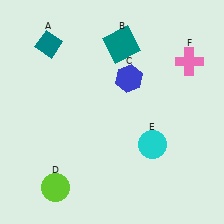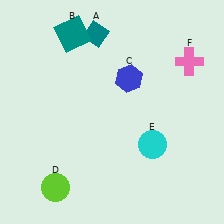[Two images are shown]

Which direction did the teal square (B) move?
The teal square (B) moved left.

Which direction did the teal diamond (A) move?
The teal diamond (A) moved right.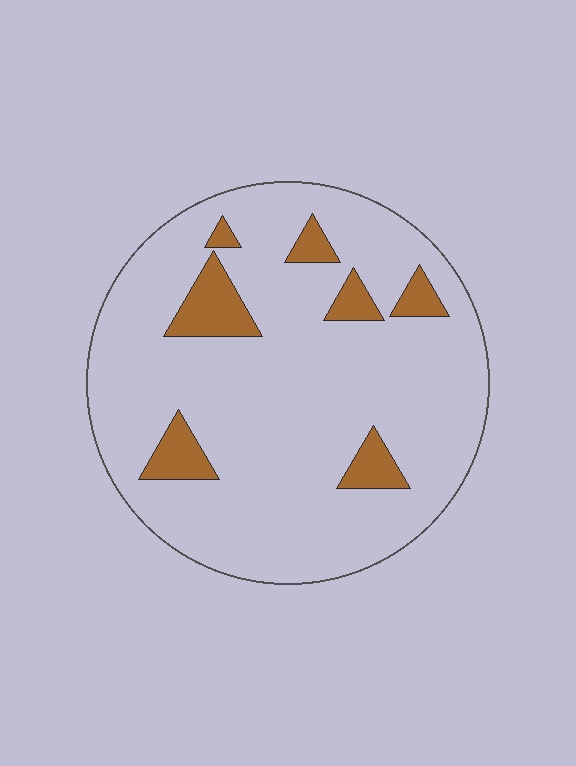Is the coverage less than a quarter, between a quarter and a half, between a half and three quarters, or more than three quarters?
Less than a quarter.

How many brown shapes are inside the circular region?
7.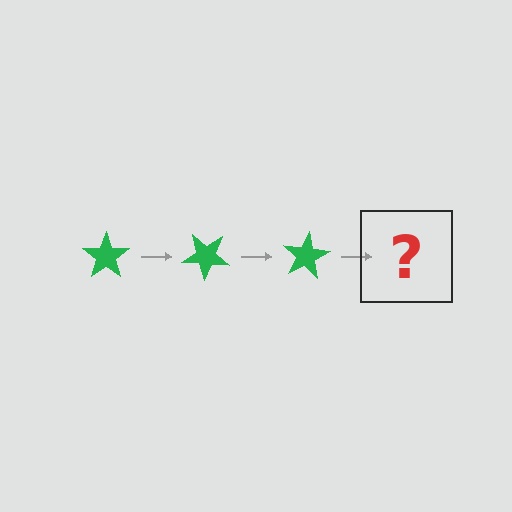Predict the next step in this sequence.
The next step is a green star rotated 120 degrees.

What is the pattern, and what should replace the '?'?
The pattern is that the star rotates 40 degrees each step. The '?' should be a green star rotated 120 degrees.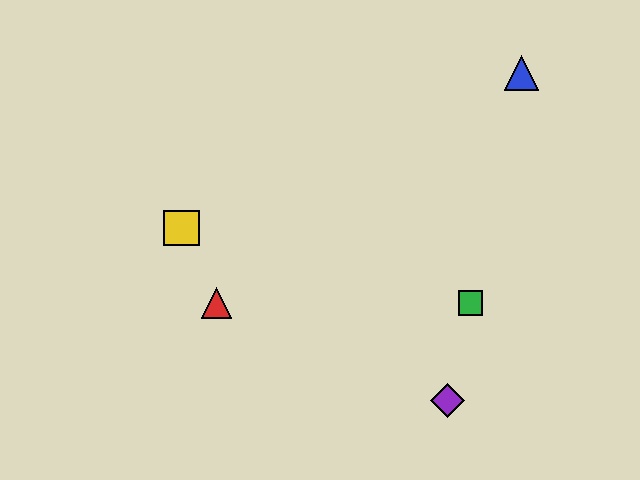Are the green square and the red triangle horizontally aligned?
Yes, both are at y≈303.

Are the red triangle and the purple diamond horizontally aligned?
No, the red triangle is at y≈303 and the purple diamond is at y≈401.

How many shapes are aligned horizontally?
2 shapes (the red triangle, the green square) are aligned horizontally.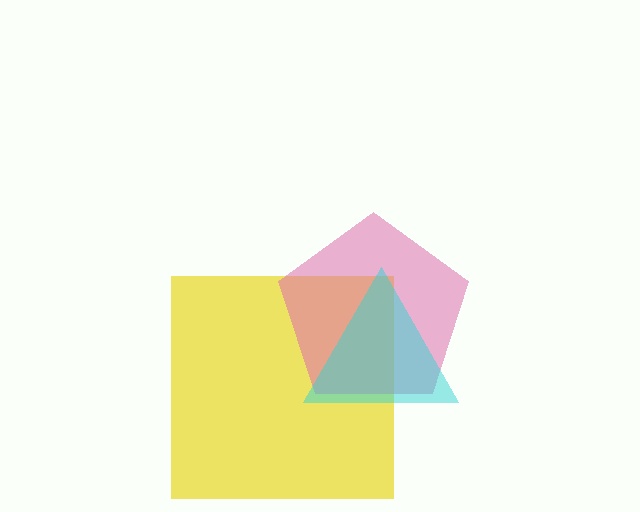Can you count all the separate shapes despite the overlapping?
Yes, there are 3 separate shapes.